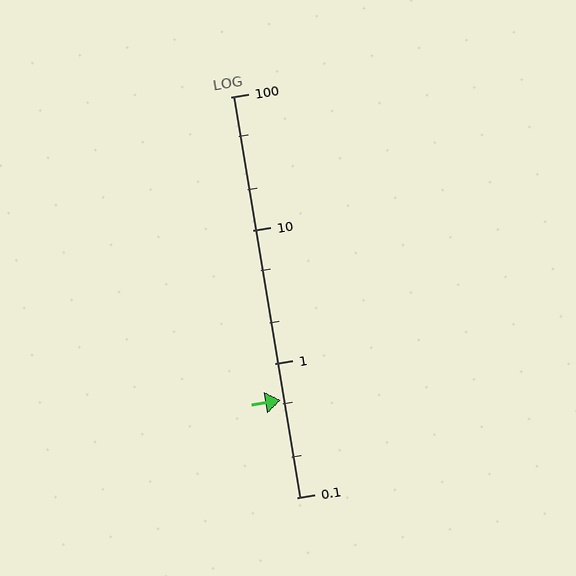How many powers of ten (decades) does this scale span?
The scale spans 3 decades, from 0.1 to 100.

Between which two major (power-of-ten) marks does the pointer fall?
The pointer is between 0.1 and 1.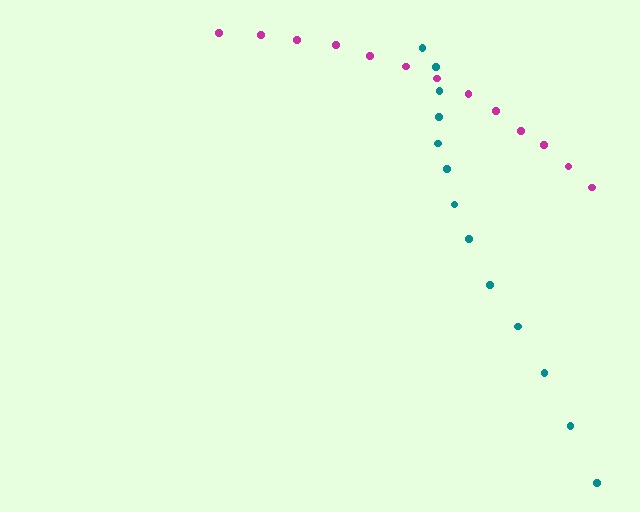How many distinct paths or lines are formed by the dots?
There are 2 distinct paths.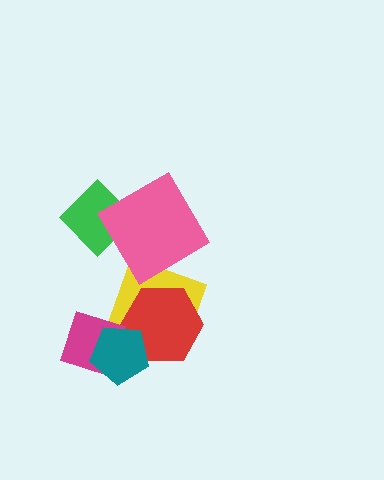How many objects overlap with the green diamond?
1 object overlaps with the green diamond.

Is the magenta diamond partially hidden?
Yes, it is partially covered by another shape.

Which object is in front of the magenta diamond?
The teal pentagon is in front of the magenta diamond.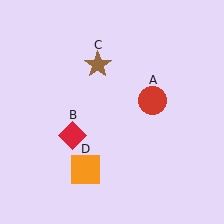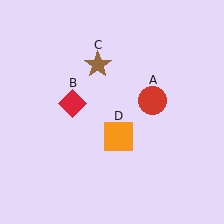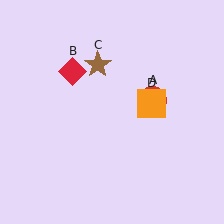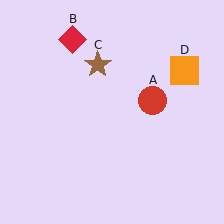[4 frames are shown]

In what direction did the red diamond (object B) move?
The red diamond (object B) moved up.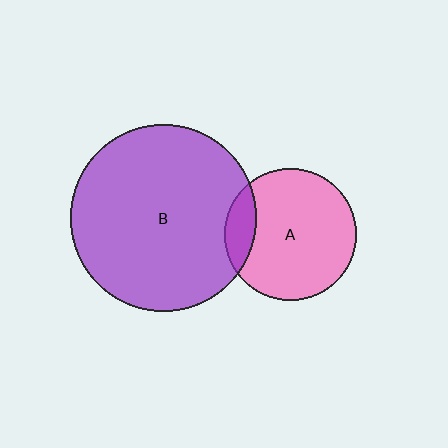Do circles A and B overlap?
Yes.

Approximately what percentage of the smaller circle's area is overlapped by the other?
Approximately 15%.